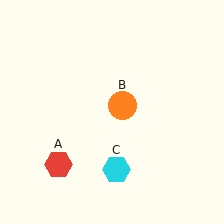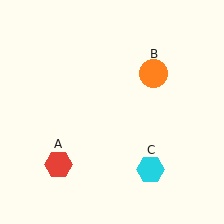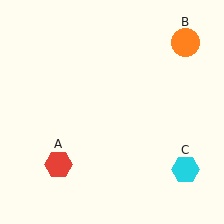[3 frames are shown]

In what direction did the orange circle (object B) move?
The orange circle (object B) moved up and to the right.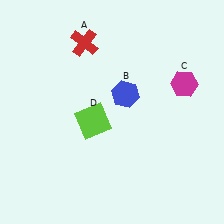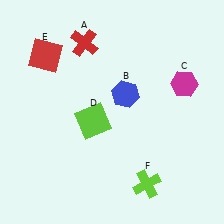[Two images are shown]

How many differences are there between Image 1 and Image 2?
There are 2 differences between the two images.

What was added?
A red square (E), a lime cross (F) were added in Image 2.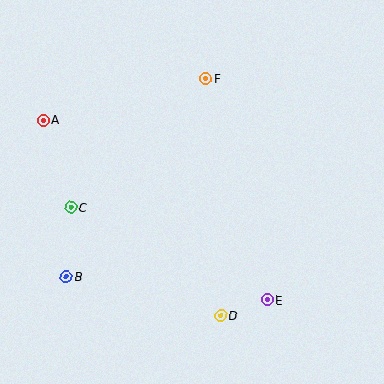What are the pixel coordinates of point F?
Point F is at (206, 79).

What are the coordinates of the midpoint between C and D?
The midpoint between C and D is at (146, 262).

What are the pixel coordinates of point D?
Point D is at (221, 316).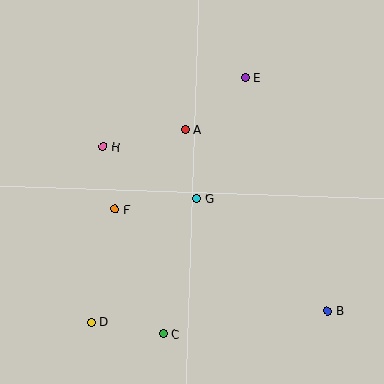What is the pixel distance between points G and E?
The distance between G and E is 130 pixels.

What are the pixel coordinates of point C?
Point C is at (163, 334).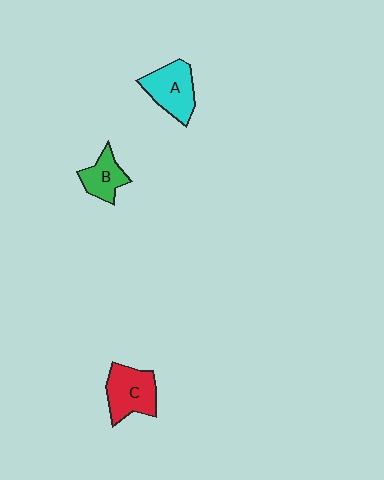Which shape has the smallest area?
Shape B (green).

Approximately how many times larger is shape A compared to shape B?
Approximately 1.4 times.